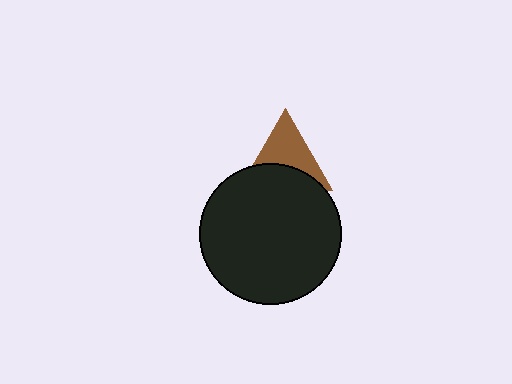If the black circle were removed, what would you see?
You would see the complete brown triangle.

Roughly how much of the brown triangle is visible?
About half of it is visible (roughly 55%).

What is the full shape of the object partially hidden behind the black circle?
The partially hidden object is a brown triangle.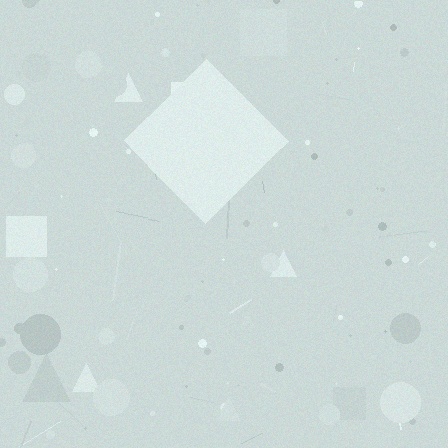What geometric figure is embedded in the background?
A diamond is embedded in the background.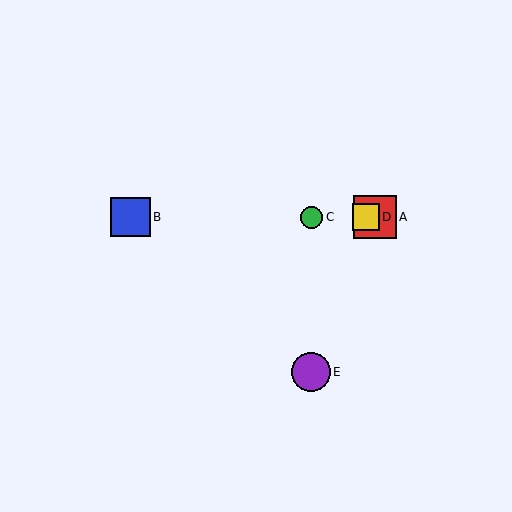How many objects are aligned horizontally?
4 objects (A, B, C, D) are aligned horizontally.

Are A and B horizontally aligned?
Yes, both are at y≈217.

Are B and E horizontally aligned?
No, B is at y≈217 and E is at y≈372.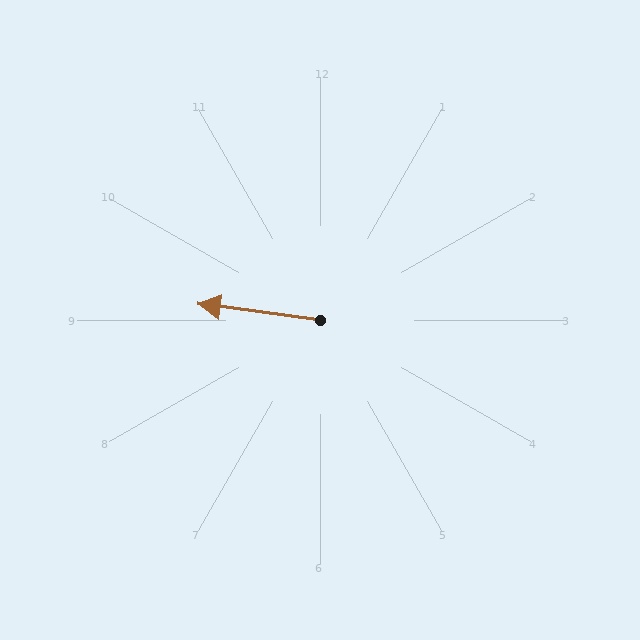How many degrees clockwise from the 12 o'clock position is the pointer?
Approximately 277 degrees.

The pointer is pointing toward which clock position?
Roughly 9 o'clock.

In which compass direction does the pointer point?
West.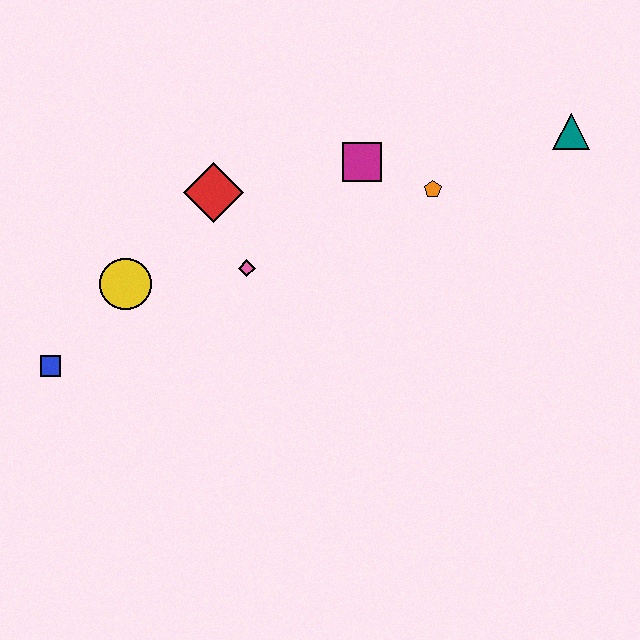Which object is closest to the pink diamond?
The red diamond is closest to the pink diamond.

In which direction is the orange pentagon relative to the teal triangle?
The orange pentagon is to the left of the teal triangle.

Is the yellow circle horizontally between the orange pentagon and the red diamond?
No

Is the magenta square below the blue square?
No